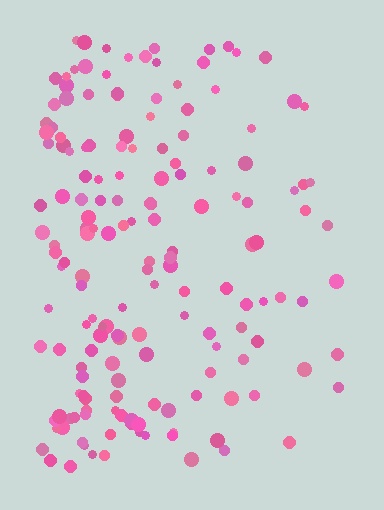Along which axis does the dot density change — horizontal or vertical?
Horizontal.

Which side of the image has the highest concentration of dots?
The left.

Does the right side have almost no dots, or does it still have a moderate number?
Still a moderate number, just noticeably fewer than the left.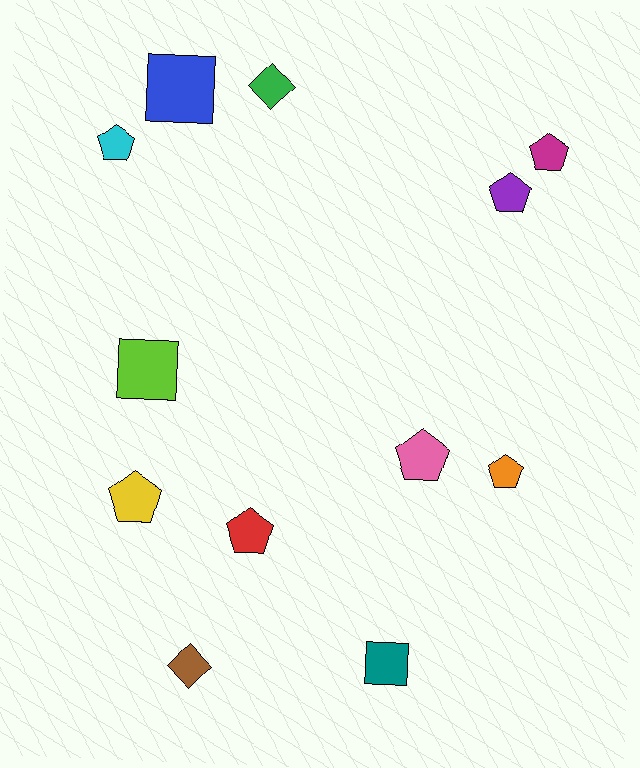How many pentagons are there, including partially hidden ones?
There are 7 pentagons.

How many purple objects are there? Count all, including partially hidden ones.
There is 1 purple object.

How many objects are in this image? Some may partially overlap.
There are 12 objects.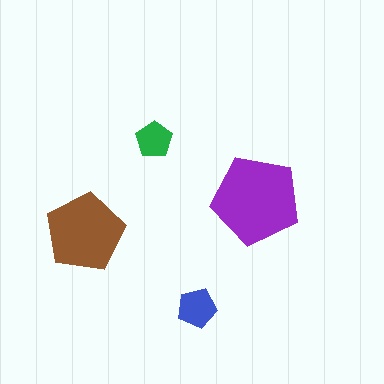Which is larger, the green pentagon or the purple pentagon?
The purple one.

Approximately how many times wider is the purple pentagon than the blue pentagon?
About 2 times wider.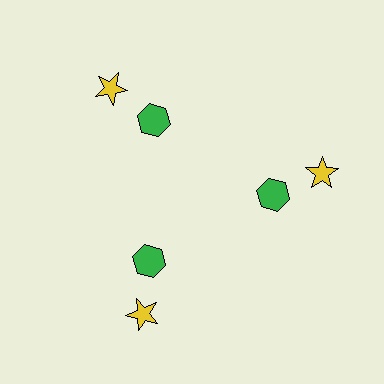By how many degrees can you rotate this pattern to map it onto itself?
The pattern maps onto itself every 120 degrees of rotation.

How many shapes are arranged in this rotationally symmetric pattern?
There are 6 shapes, arranged in 3 groups of 2.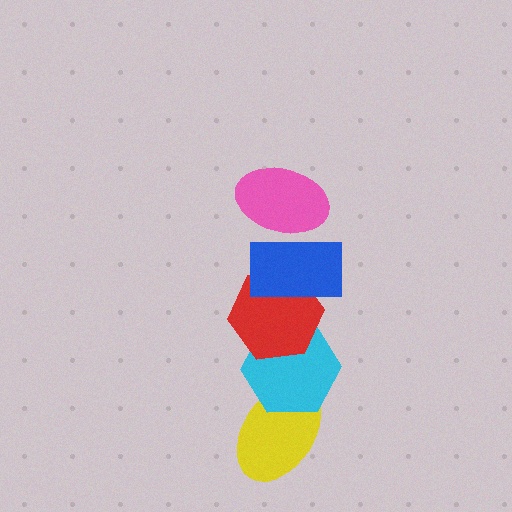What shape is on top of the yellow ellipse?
The cyan hexagon is on top of the yellow ellipse.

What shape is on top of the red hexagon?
The blue rectangle is on top of the red hexagon.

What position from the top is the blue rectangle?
The blue rectangle is 2nd from the top.